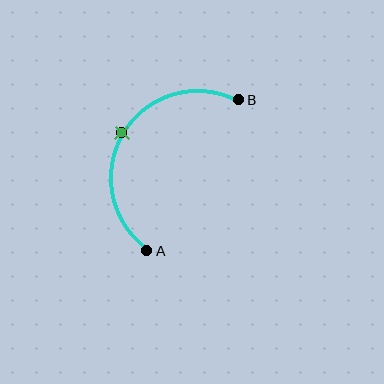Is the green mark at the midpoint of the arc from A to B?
Yes. The green mark lies on the arc at equal arc-length from both A and B — it is the arc midpoint.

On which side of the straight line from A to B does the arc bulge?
The arc bulges to the left of the straight line connecting A and B.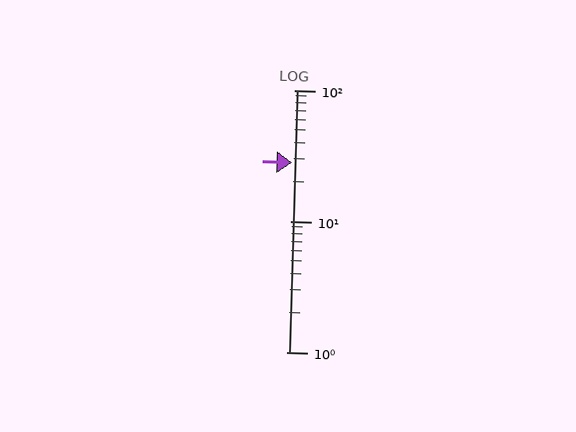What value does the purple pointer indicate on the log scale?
The pointer indicates approximately 28.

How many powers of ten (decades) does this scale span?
The scale spans 2 decades, from 1 to 100.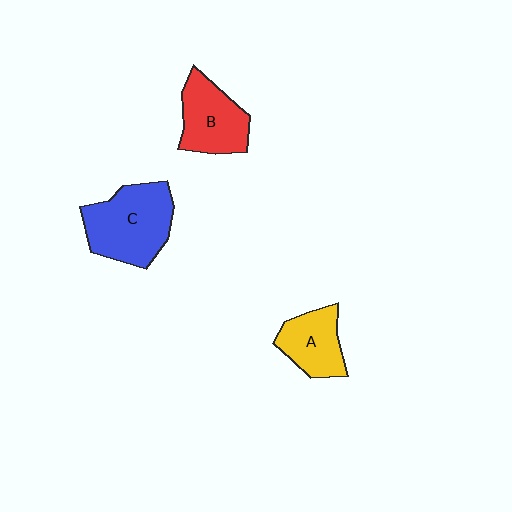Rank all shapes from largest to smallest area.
From largest to smallest: C (blue), B (red), A (yellow).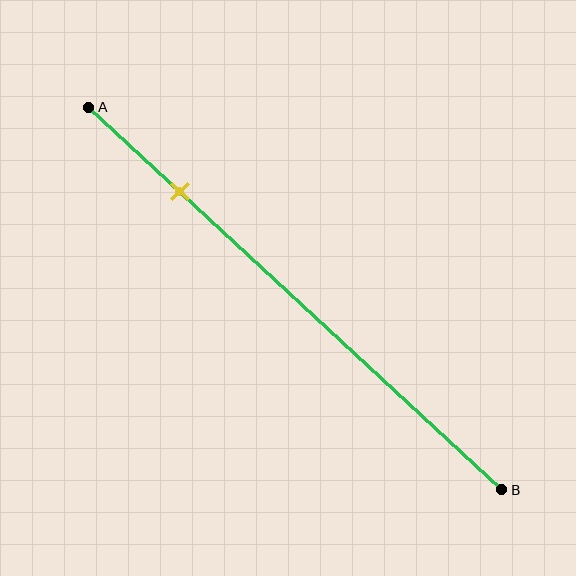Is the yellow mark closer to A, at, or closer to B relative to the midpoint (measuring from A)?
The yellow mark is closer to point A than the midpoint of segment AB.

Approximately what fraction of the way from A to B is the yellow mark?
The yellow mark is approximately 20% of the way from A to B.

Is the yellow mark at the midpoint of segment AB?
No, the mark is at about 20% from A, not at the 50% midpoint.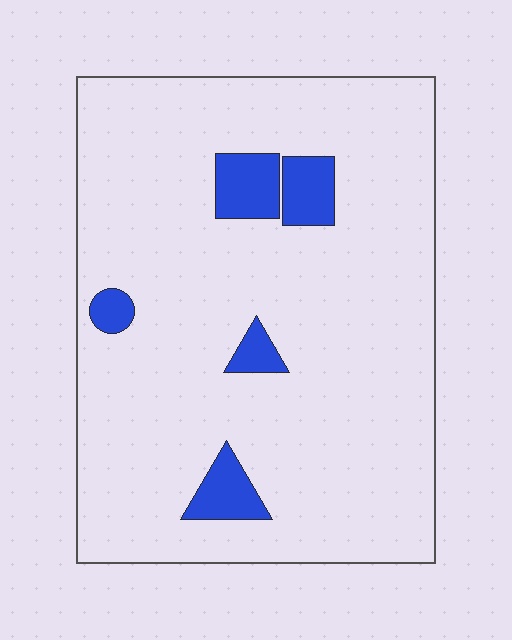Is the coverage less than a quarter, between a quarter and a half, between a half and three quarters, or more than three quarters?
Less than a quarter.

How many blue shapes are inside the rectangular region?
5.